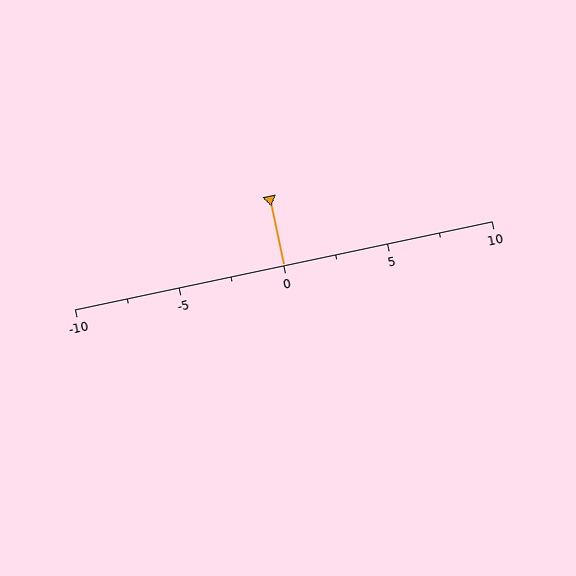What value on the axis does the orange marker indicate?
The marker indicates approximately 0.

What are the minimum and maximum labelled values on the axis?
The axis runs from -10 to 10.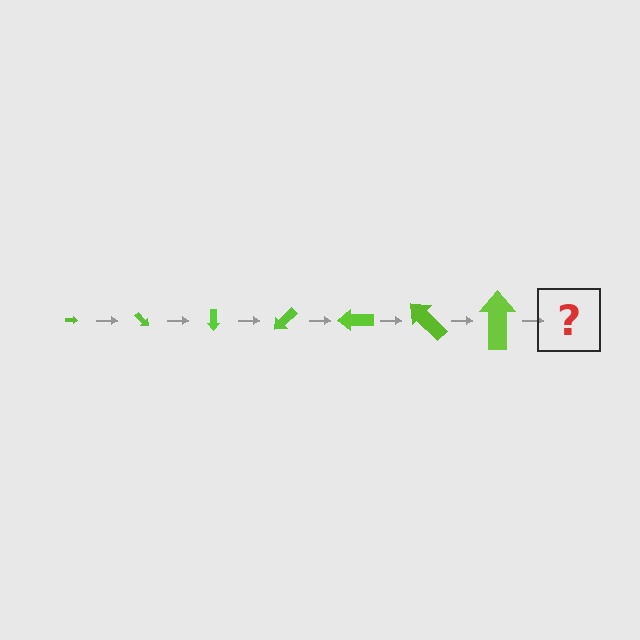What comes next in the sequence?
The next element should be an arrow, larger than the previous one and rotated 315 degrees from the start.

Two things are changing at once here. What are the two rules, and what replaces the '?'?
The two rules are that the arrow grows larger each step and it rotates 45 degrees each step. The '?' should be an arrow, larger than the previous one and rotated 315 degrees from the start.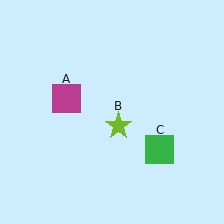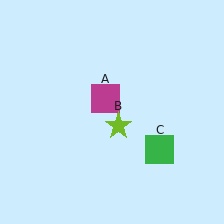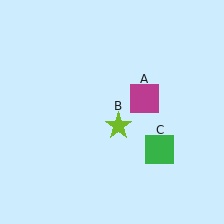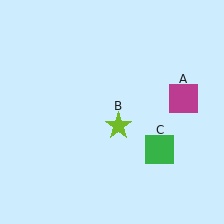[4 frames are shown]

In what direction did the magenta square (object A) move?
The magenta square (object A) moved right.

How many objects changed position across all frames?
1 object changed position: magenta square (object A).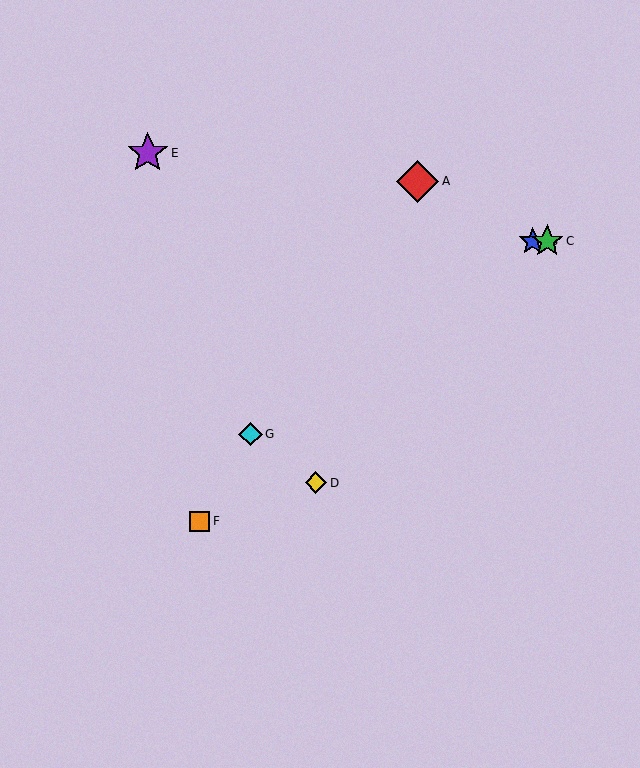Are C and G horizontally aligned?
No, C is at y≈241 and G is at y≈434.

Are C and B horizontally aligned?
Yes, both are at y≈241.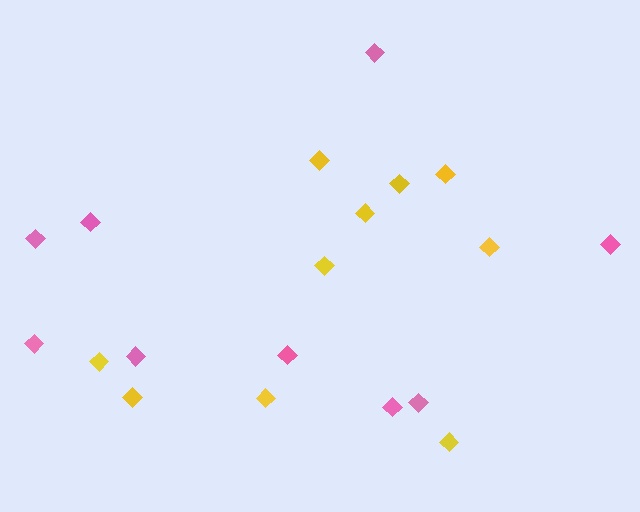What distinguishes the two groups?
There are 2 groups: one group of yellow diamonds (10) and one group of pink diamonds (9).